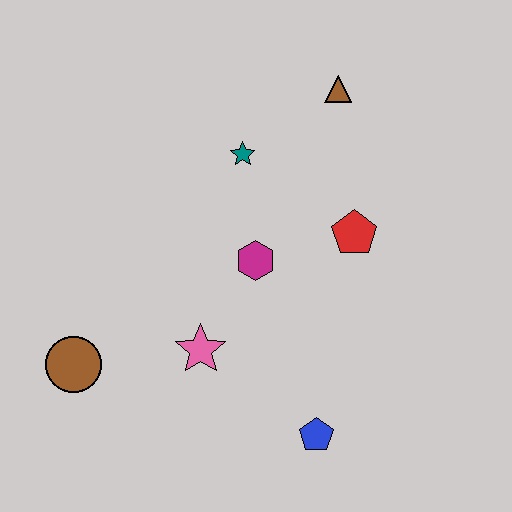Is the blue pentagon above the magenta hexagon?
No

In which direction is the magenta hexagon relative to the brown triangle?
The magenta hexagon is below the brown triangle.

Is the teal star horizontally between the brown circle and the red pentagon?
Yes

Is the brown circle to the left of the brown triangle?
Yes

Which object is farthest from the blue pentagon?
The brown triangle is farthest from the blue pentagon.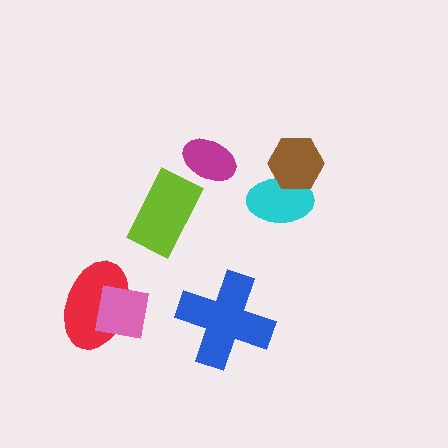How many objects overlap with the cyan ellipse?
1 object overlaps with the cyan ellipse.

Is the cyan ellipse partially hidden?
Yes, it is partially covered by another shape.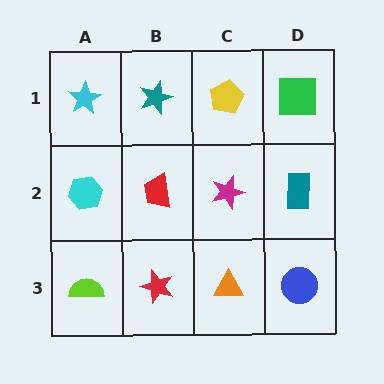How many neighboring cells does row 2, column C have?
4.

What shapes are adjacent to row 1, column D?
A teal rectangle (row 2, column D), a yellow pentagon (row 1, column C).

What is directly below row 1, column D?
A teal rectangle.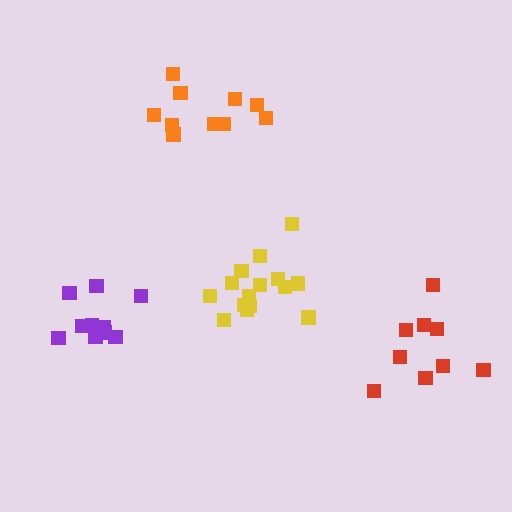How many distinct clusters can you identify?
There are 4 distinct clusters.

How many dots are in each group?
Group 1: 10 dots, Group 2: 15 dots, Group 3: 10 dots, Group 4: 9 dots (44 total).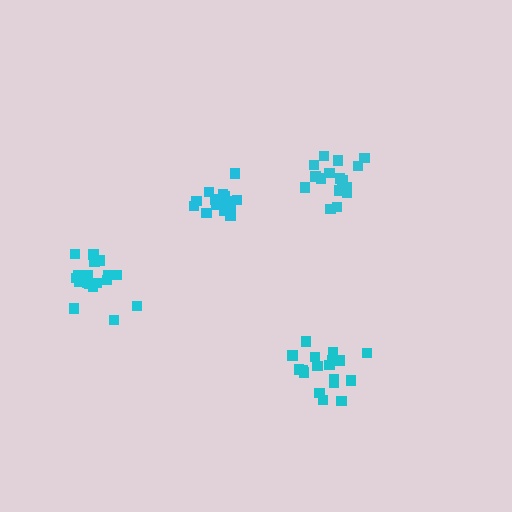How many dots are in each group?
Group 1: 16 dots, Group 2: 16 dots, Group 3: 18 dots, Group 4: 19 dots (69 total).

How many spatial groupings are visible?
There are 4 spatial groupings.